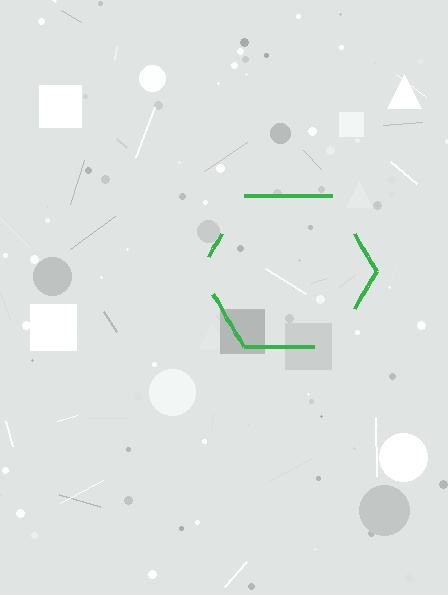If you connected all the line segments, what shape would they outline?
They would outline a hexagon.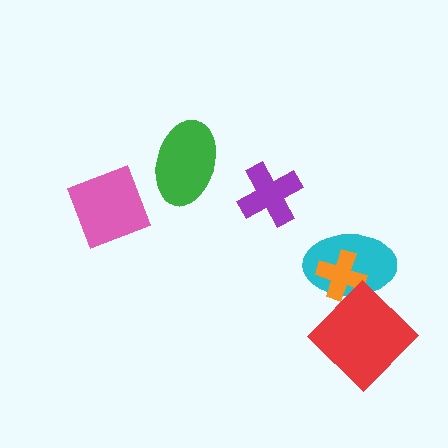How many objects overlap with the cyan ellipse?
2 objects overlap with the cyan ellipse.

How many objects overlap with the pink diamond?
0 objects overlap with the pink diamond.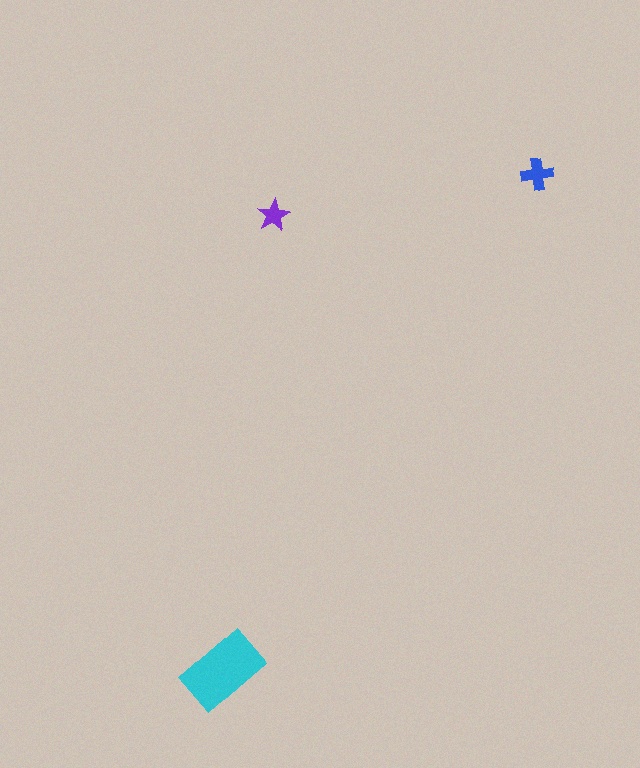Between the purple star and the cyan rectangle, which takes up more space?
The cyan rectangle.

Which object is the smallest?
The purple star.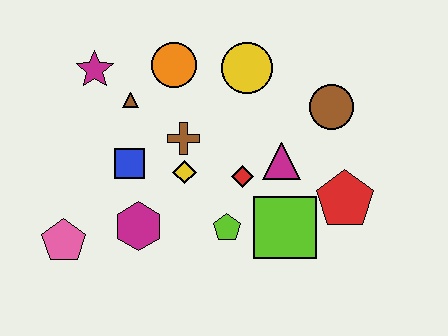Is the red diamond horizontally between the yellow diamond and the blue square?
No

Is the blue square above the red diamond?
Yes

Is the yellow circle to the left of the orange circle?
No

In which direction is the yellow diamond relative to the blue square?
The yellow diamond is to the right of the blue square.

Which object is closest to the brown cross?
The yellow diamond is closest to the brown cross.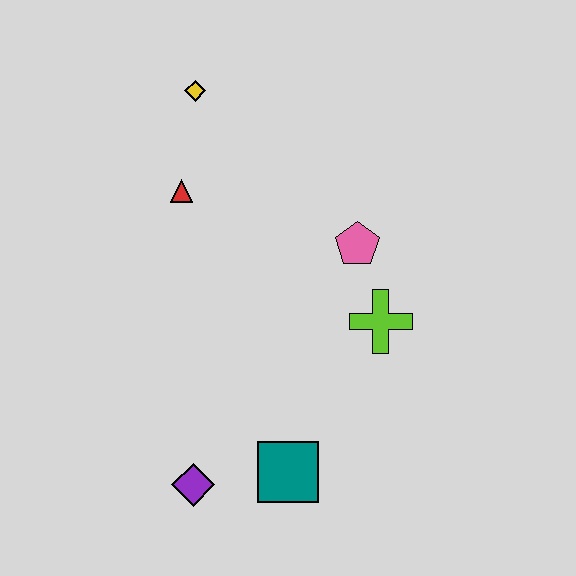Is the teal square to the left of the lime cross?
Yes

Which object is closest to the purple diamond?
The teal square is closest to the purple diamond.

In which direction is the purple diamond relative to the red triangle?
The purple diamond is below the red triangle.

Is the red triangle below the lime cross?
No